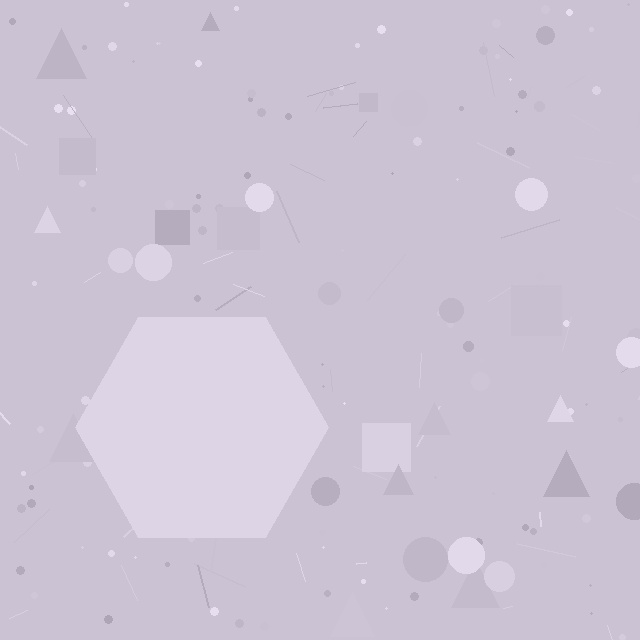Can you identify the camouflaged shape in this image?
The camouflaged shape is a hexagon.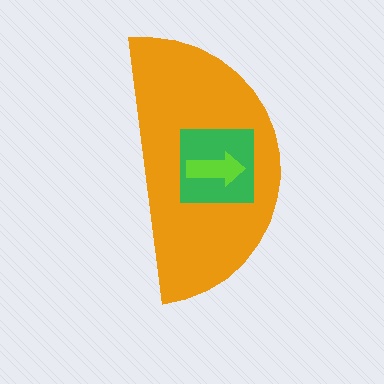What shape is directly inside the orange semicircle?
The green square.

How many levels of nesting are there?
3.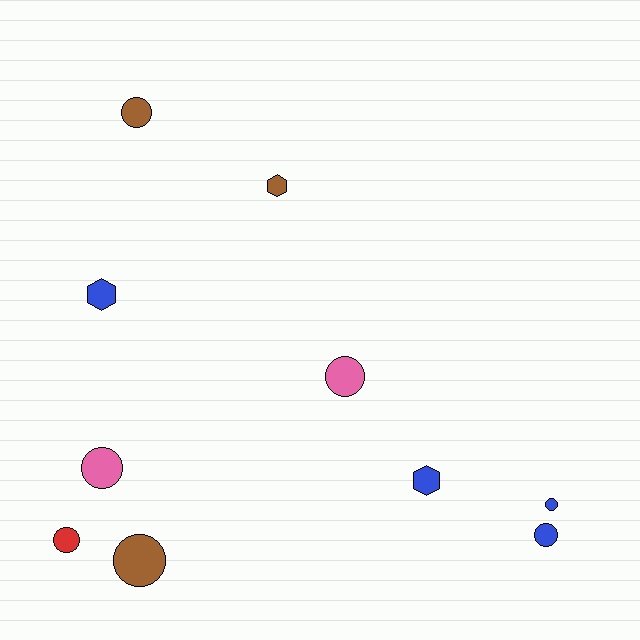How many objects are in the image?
There are 10 objects.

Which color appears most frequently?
Blue, with 4 objects.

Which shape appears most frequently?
Circle, with 7 objects.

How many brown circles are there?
There are 2 brown circles.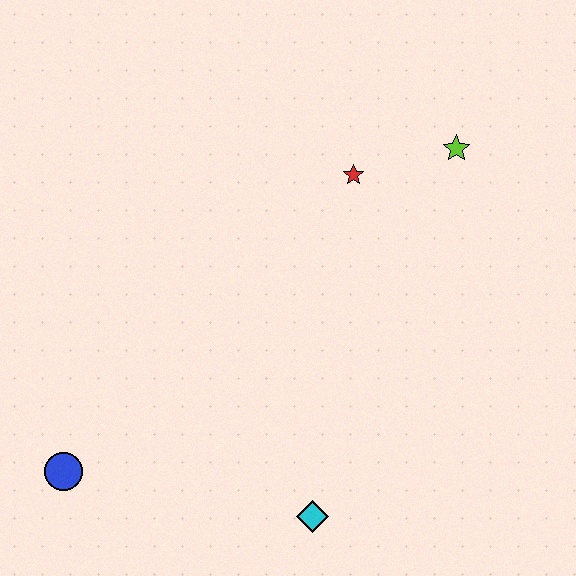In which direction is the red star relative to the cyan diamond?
The red star is above the cyan diamond.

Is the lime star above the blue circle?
Yes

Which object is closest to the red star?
The lime star is closest to the red star.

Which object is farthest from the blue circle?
The lime star is farthest from the blue circle.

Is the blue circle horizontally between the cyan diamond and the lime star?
No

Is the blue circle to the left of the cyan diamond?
Yes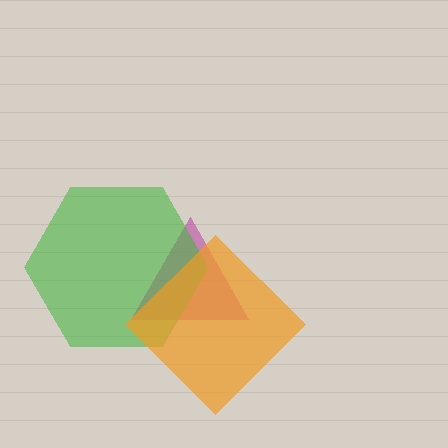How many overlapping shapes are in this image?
There are 3 overlapping shapes in the image.